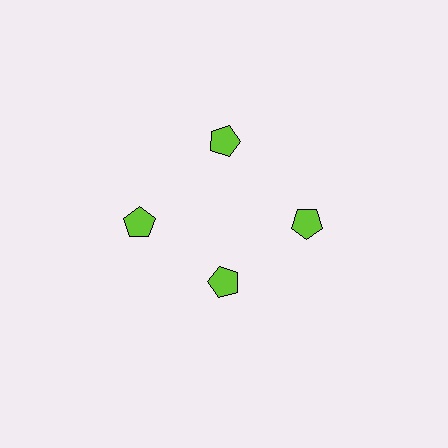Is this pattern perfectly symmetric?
No. The 4 lime pentagons are arranged in a ring, but one element near the 6 o'clock position is pulled inward toward the center, breaking the 4-fold rotational symmetry.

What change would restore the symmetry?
The symmetry would be restored by moving it outward, back onto the ring so that all 4 pentagons sit at equal angles and equal distance from the center.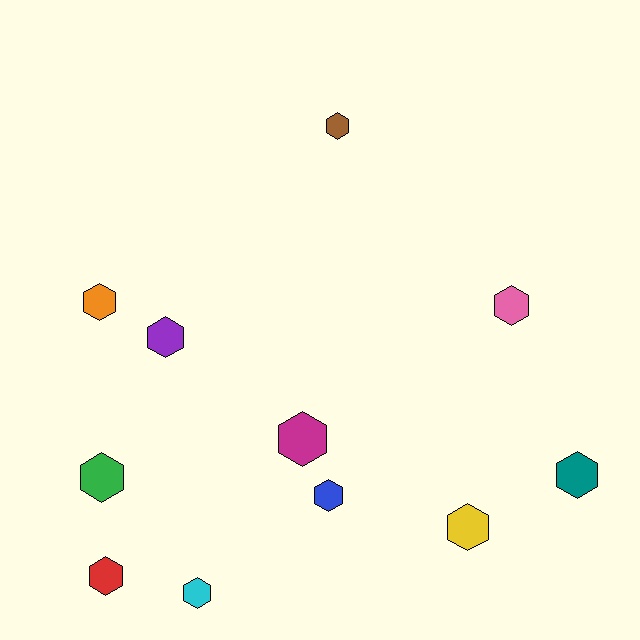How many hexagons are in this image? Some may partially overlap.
There are 11 hexagons.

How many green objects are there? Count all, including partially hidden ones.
There is 1 green object.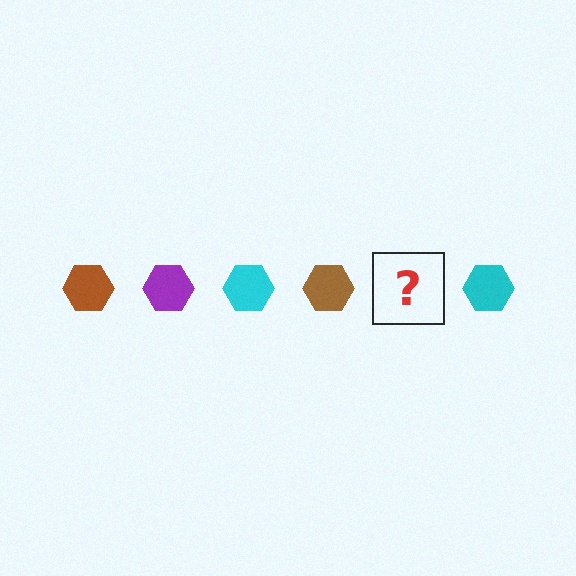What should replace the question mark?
The question mark should be replaced with a purple hexagon.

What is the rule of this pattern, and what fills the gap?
The rule is that the pattern cycles through brown, purple, cyan hexagons. The gap should be filled with a purple hexagon.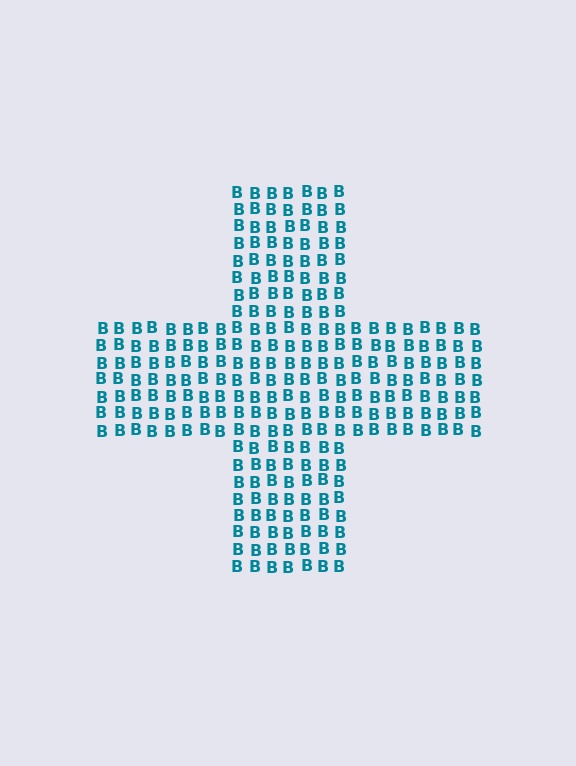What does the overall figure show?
The overall figure shows a cross.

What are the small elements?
The small elements are letter B's.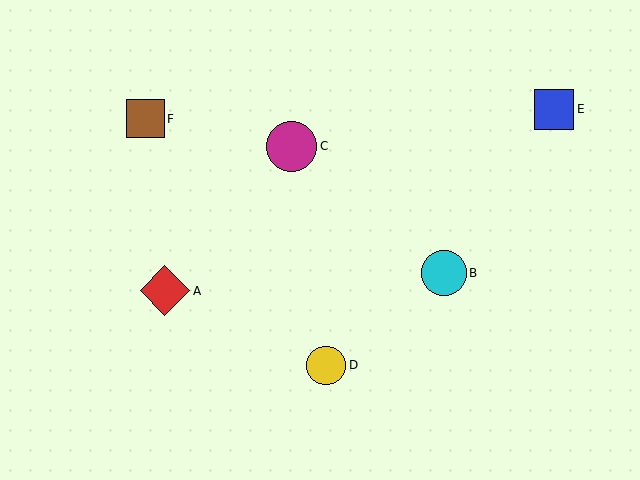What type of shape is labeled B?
Shape B is a cyan circle.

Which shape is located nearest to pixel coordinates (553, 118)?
The blue square (labeled E) at (554, 109) is nearest to that location.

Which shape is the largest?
The magenta circle (labeled C) is the largest.